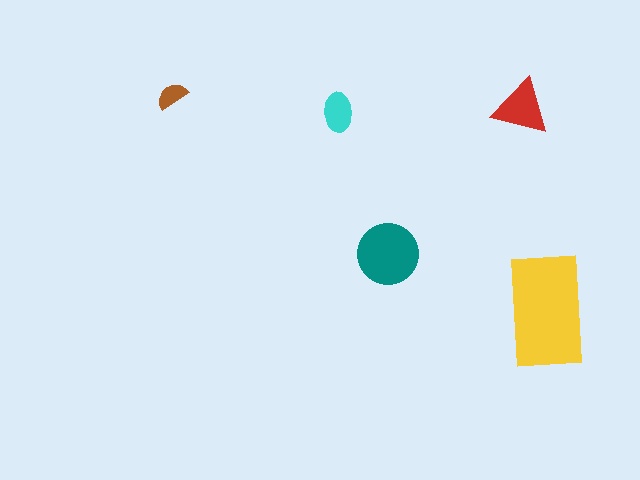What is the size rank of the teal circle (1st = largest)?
2nd.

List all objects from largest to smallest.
The yellow rectangle, the teal circle, the red triangle, the cyan ellipse, the brown semicircle.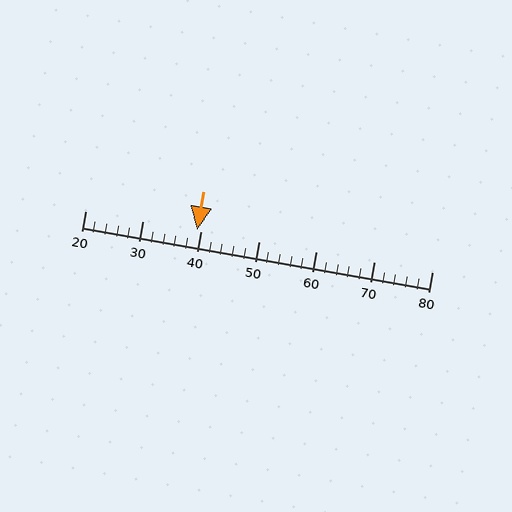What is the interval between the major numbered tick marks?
The major tick marks are spaced 10 units apart.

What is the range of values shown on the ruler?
The ruler shows values from 20 to 80.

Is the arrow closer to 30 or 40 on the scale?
The arrow is closer to 40.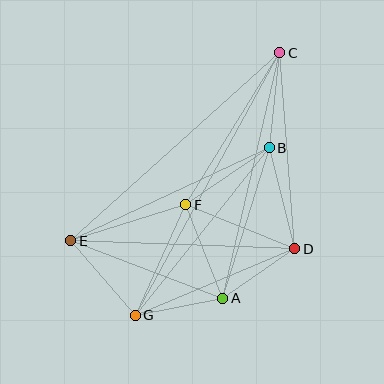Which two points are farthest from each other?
Points C and G are farthest from each other.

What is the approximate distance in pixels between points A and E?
The distance between A and E is approximately 162 pixels.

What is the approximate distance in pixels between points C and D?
The distance between C and D is approximately 197 pixels.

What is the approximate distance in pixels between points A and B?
The distance between A and B is approximately 157 pixels.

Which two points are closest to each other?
Points A and D are closest to each other.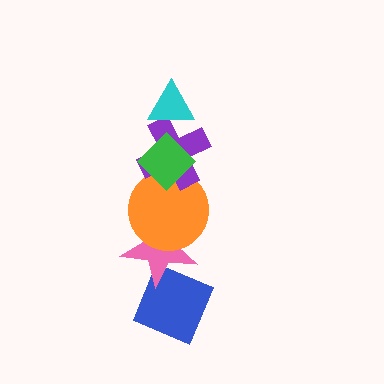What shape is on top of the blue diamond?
The pink star is on top of the blue diamond.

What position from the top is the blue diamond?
The blue diamond is 6th from the top.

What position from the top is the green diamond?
The green diamond is 2nd from the top.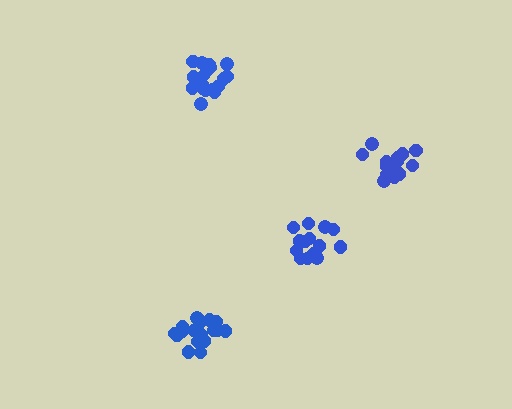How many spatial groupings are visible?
There are 4 spatial groupings.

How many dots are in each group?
Group 1: 14 dots, Group 2: 19 dots, Group 3: 19 dots, Group 4: 14 dots (66 total).